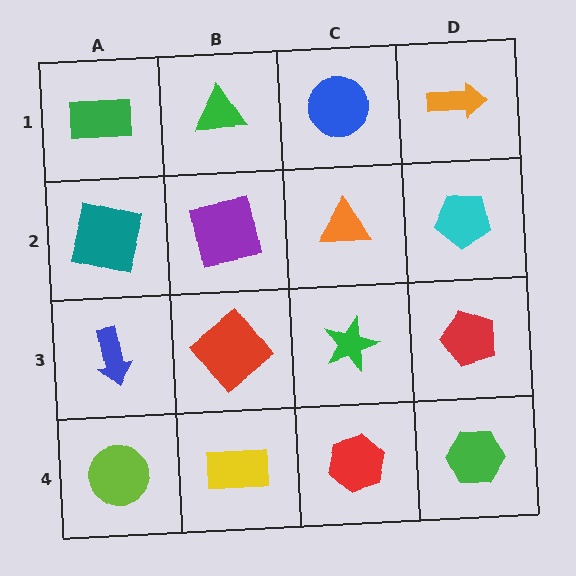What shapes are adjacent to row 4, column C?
A green star (row 3, column C), a yellow rectangle (row 4, column B), a green hexagon (row 4, column D).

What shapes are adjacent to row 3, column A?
A teal square (row 2, column A), a lime circle (row 4, column A), a red diamond (row 3, column B).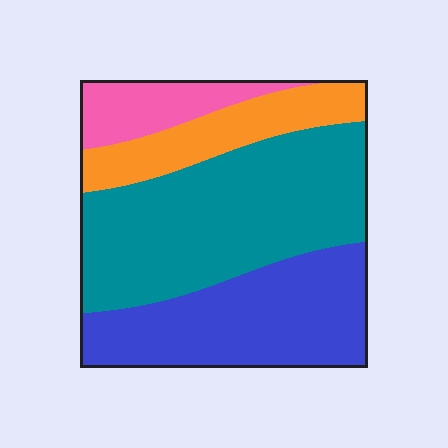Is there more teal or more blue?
Teal.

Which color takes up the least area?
Pink, at roughly 10%.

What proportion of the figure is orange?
Orange covers around 15% of the figure.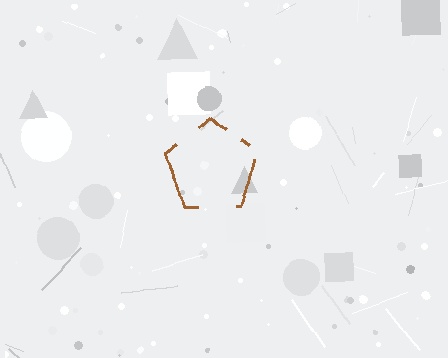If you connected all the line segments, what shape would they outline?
They would outline a pentagon.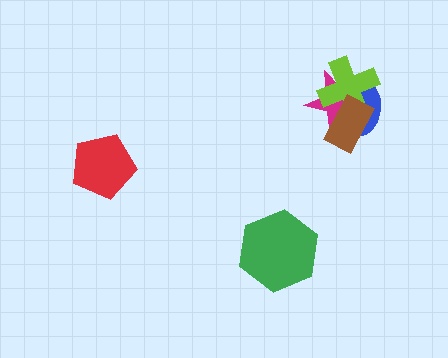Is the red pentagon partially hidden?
No, no other shape covers it.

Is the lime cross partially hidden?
Yes, it is partially covered by another shape.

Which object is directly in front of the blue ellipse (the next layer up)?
The lime cross is directly in front of the blue ellipse.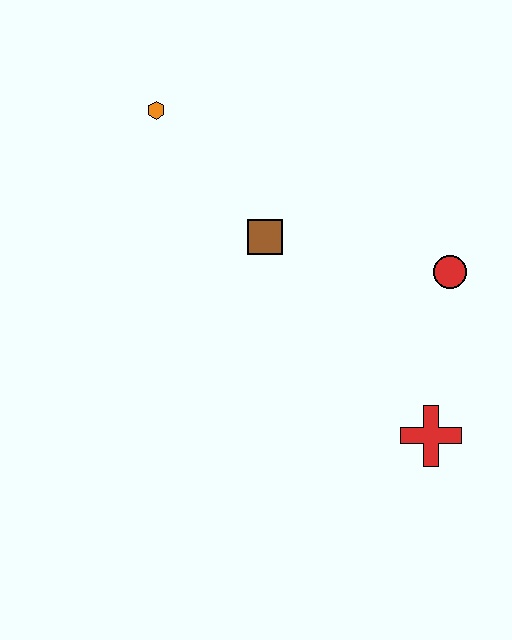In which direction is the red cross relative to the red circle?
The red cross is below the red circle.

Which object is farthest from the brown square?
The red cross is farthest from the brown square.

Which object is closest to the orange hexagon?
The brown square is closest to the orange hexagon.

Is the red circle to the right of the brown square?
Yes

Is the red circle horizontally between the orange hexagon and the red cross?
No